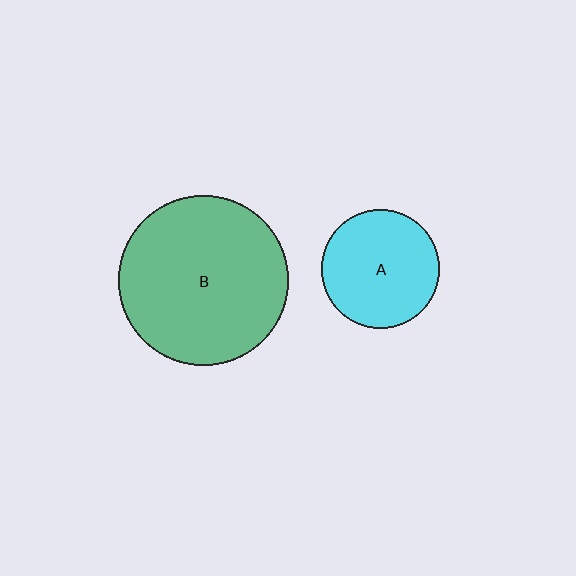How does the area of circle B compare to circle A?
Approximately 2.0 times.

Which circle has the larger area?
Circle B (green).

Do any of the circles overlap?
No, none of the circles overlap.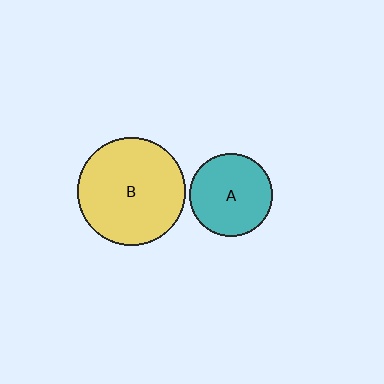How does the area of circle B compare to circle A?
Approximately 1.7 times.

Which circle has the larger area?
Circle B (yellow).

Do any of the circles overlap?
No, none of the circles overlap.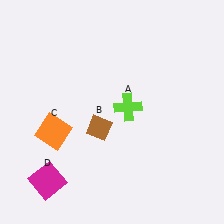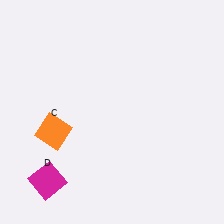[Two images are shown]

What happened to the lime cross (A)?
The lime cross (A) was removed in Image 2. It was in the top-right area of Image 1.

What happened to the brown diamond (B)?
The brown diamond (B) was removed in Image 2. It was in the bottom-left area of Image 1.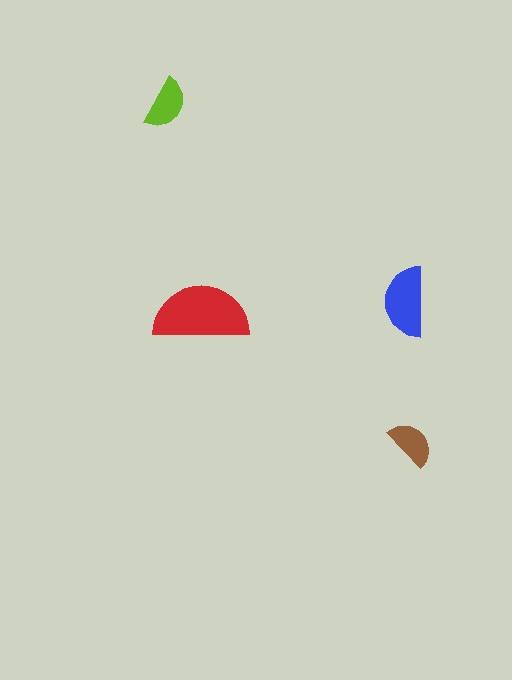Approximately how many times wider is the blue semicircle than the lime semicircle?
About 1.5 times wider.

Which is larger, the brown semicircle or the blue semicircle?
The blue one.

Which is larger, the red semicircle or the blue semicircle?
The red one.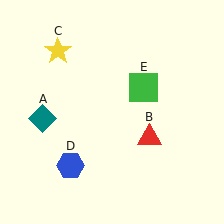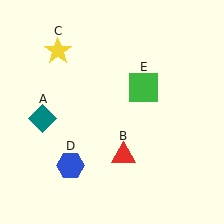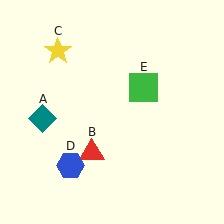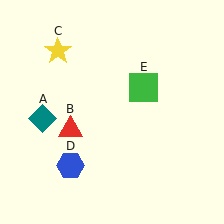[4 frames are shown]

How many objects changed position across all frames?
1 object changed position: red triangle (object B).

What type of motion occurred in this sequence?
The red triangle (object B) rotated clockwise around the center of the scene.